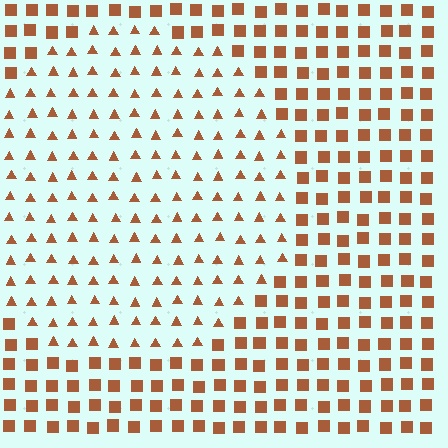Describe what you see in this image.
The image is filled with small brown elements arranged in a uniform grid. A circle-shaped region contains triangles, while the surrounding area contains squares. The boundary is defined purely by the change in element shape.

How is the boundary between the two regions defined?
The boundary is defined by a change in element shape: triangles inside vs. squares outside. All elements share the same color and spacing.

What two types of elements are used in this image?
The image uses triangles inside the circle region and squares outside it.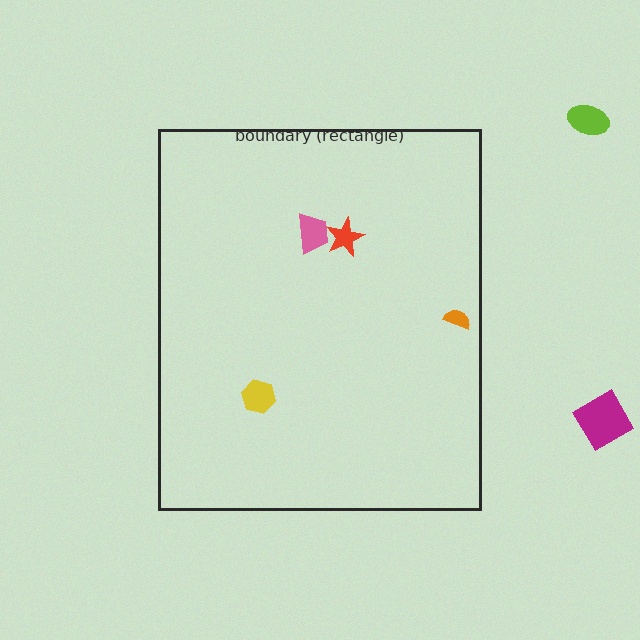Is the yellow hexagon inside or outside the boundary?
Inside.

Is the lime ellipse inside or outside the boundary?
Outside.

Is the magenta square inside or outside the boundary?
Outside.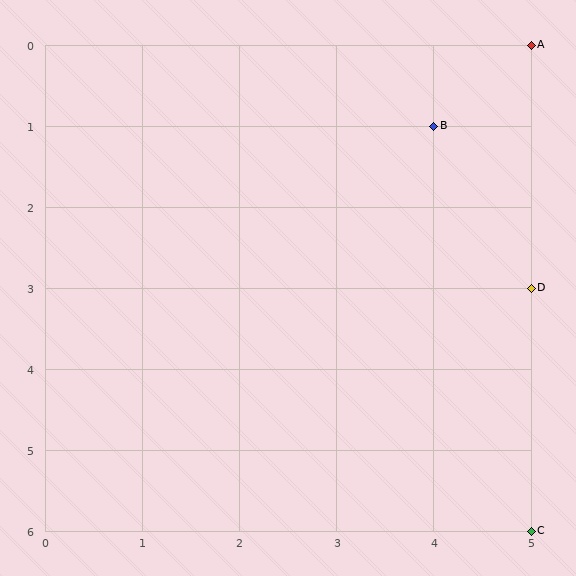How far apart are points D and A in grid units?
Points D and A are 3 rows apart.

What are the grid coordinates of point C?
Point C is at grid coordinates (5, 6).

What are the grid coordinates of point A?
Point A is at grid coordinates (5, 0).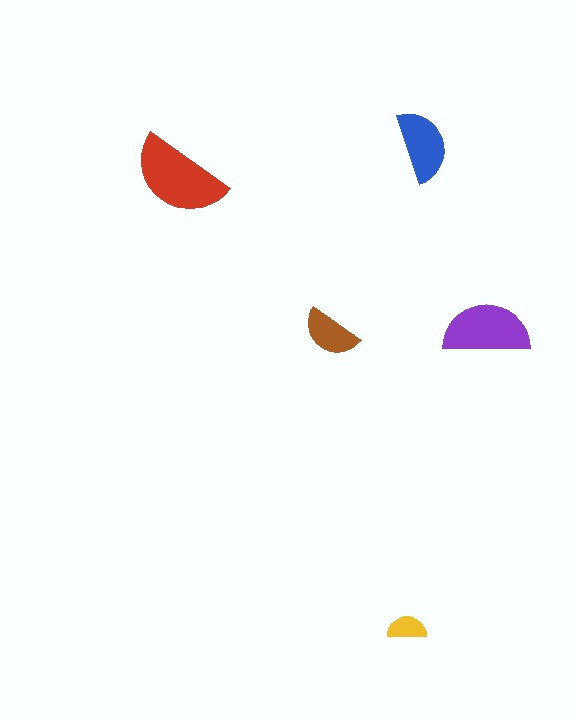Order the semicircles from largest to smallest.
the red one, the purple one, the blue one, the brown one, the yellow one.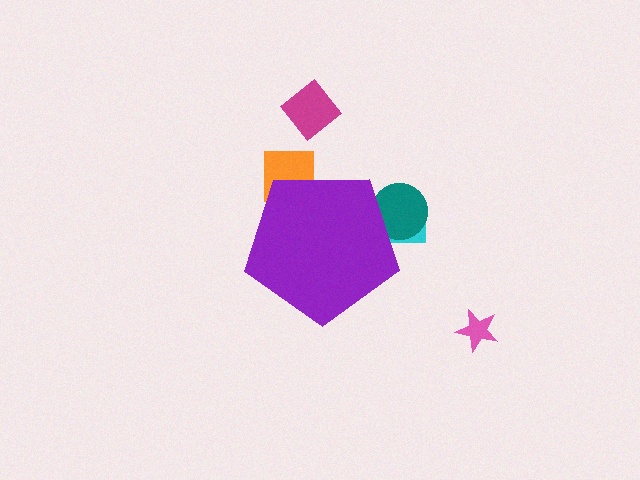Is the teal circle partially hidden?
Yes, the teal circle is partially hidden behind the purple pentagon.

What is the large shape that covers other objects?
A purple pentagon.